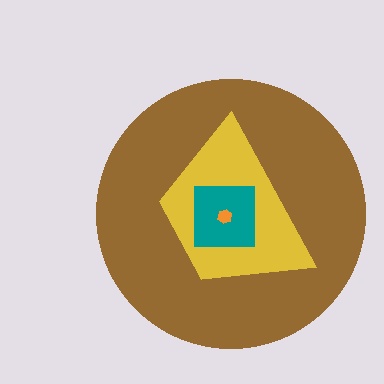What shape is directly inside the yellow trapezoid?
The teal square.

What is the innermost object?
The orange hexagon.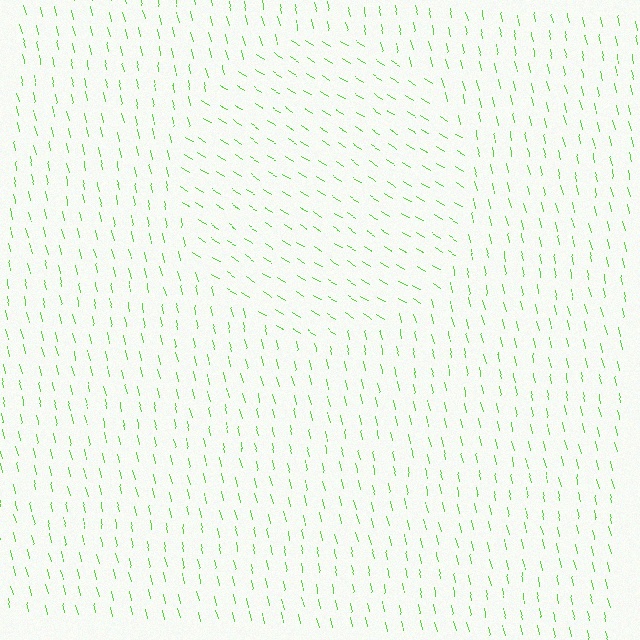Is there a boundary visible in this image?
Yes, there is a texture boundary formed by a change in line orientation.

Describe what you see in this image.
The image is filled with small lime line segments. A circle region in the image has lines oriented differently from the surrounding lines, creating a visible texture boundary.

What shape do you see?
I see a circle.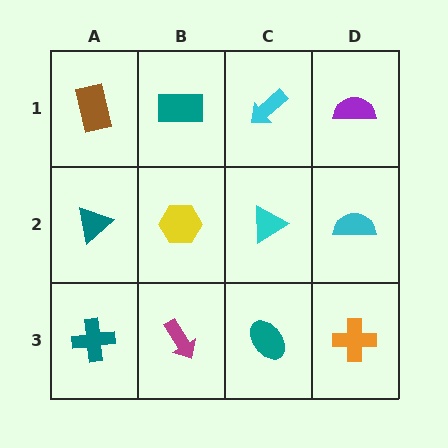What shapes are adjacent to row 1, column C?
A cyan triangle (row 2, column C), a teal rectangle (row 1, column B), a purple semicircle (row 1, column D).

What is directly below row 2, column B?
A magenta arrow.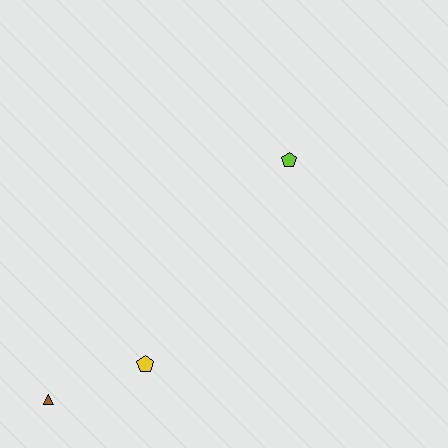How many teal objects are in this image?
There are no teal objects.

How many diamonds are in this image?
There are no diamonds.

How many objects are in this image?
There are 3 objects.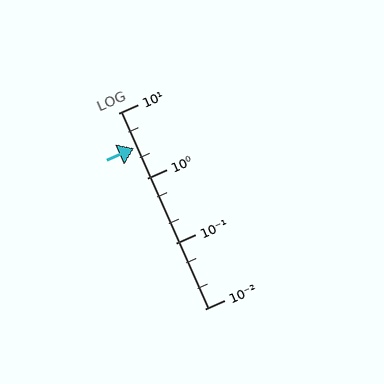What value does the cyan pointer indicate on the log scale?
The pointer indicates approximately 2.9.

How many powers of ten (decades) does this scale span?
The scale spans 3 decades, from 0.01 to 10.